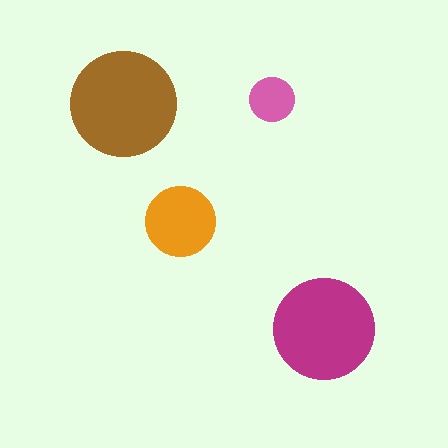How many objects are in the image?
There are 4 objects in the image.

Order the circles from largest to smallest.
the brown one, the magenta one, the orange one, the pink one.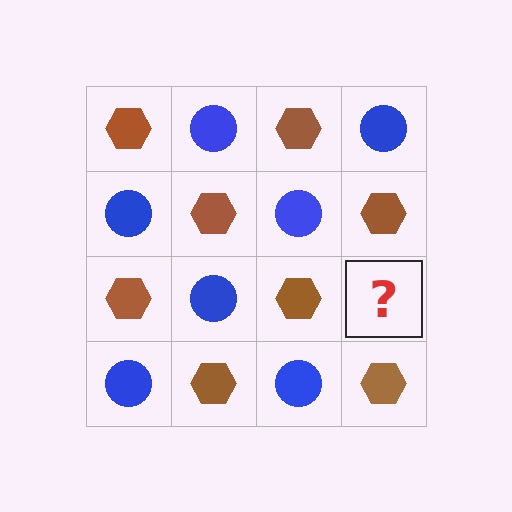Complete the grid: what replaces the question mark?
The question mark should be replaced with a blue circle.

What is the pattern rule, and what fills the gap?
The rule is that it alternates brown hexagon and blue circle in a checkerboard pattern. The gap should be filled with a blue circle.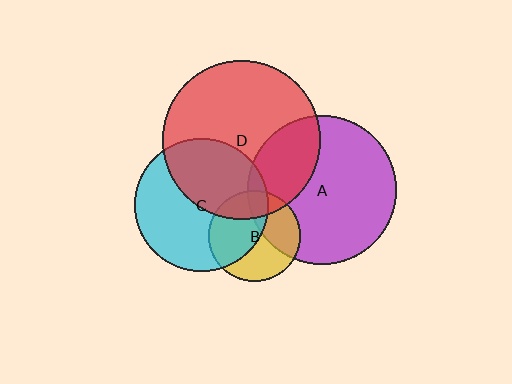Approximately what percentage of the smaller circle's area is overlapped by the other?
Approximately 50%.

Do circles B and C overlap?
Yes.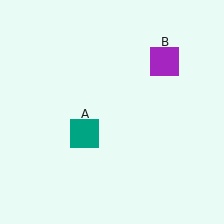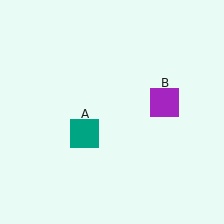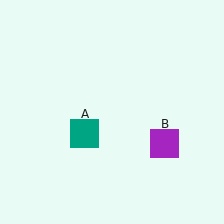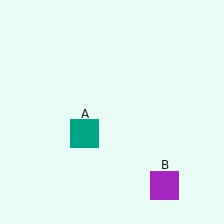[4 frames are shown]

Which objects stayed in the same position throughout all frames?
Teal square (object A) remained stationary.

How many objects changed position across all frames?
1 object changed position: purple square (object B).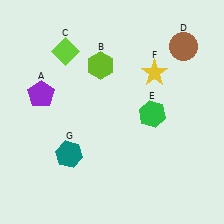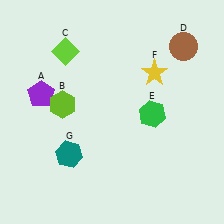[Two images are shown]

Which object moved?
The lime hexagon (B) moved down.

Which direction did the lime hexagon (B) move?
The lime hexagon (B) moved down.